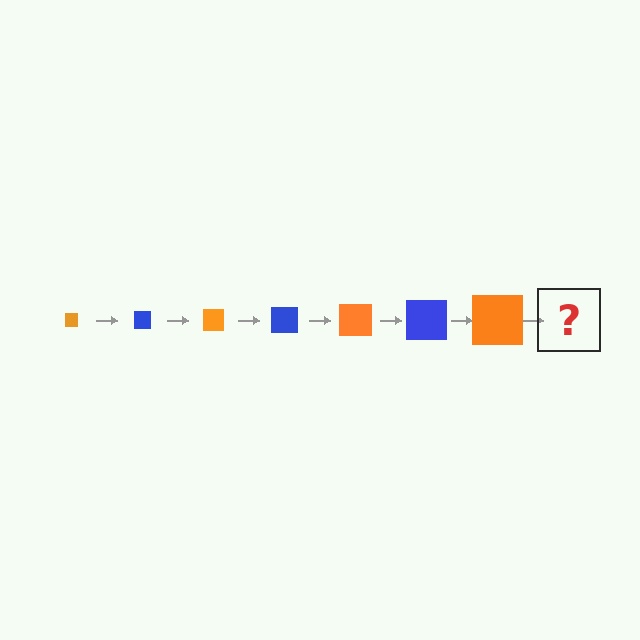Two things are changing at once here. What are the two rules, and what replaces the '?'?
The two rules are that the square grows larger each step and the color cycles through orange and blue. The '?' should be a blue square, larger than the previous one.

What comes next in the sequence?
The next element should be a blue square, larger than the previous one.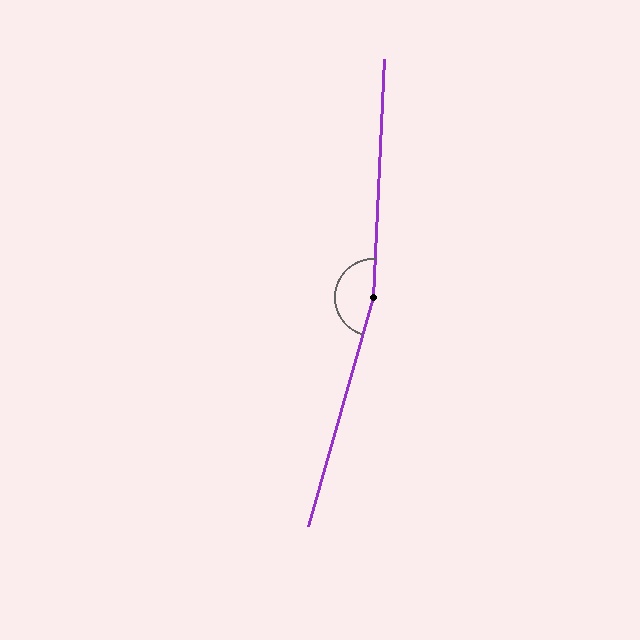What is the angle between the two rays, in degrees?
Approximately 167 degrees.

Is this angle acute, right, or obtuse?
It is obtuse.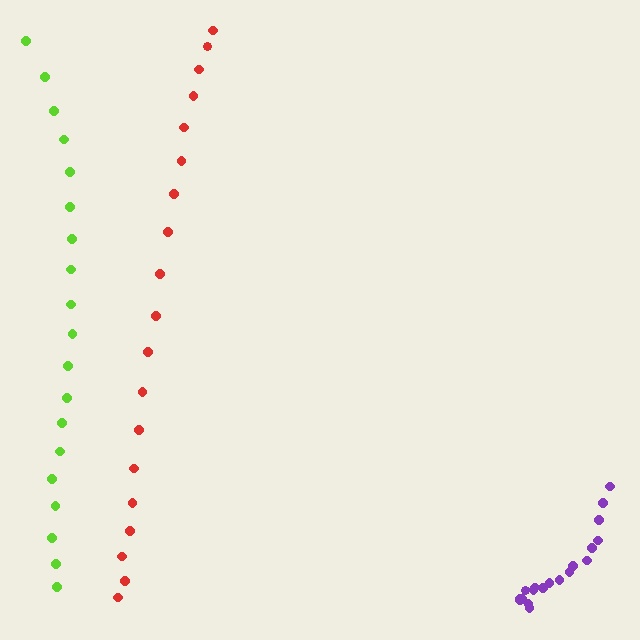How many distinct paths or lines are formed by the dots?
There are 3 distinct paths.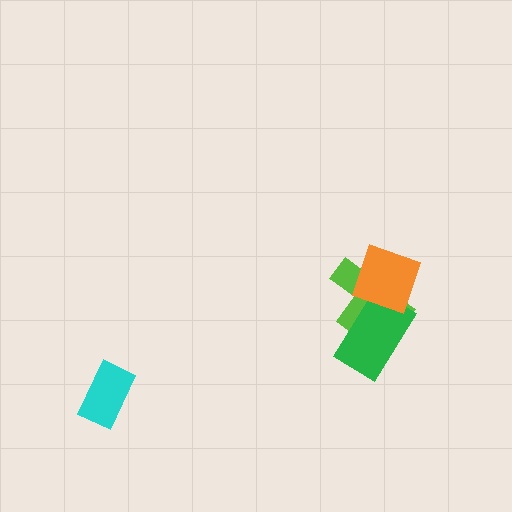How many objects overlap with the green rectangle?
2 objects overlap with the green rectangle.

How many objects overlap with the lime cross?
2 objects overlap with the lime cross.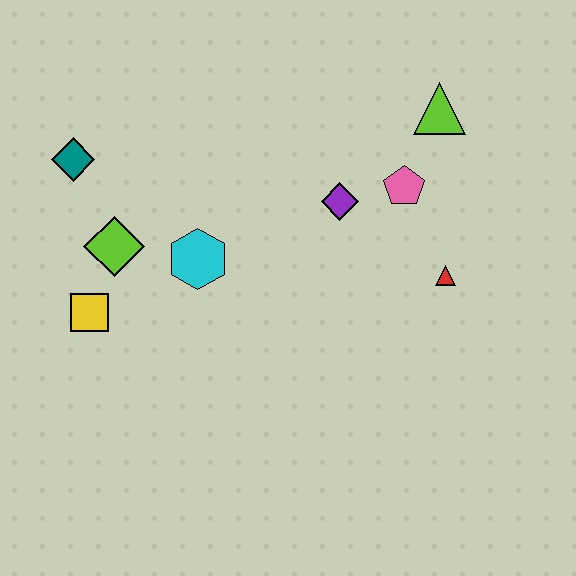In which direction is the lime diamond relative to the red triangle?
The lime diamond is to the left of the red triangle.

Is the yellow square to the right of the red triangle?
No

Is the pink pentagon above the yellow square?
Yes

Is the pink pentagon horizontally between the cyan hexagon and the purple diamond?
No